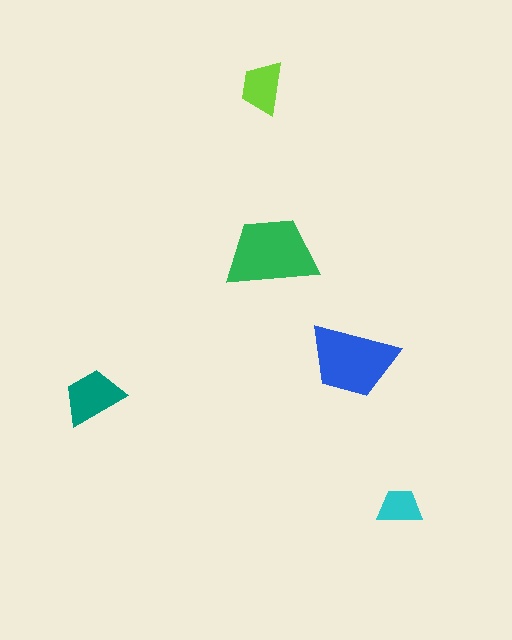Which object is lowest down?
The cyan trapezoid is bottommost.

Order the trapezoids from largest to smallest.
the green one, the blue one, the teal one, the lime one, the cyan one.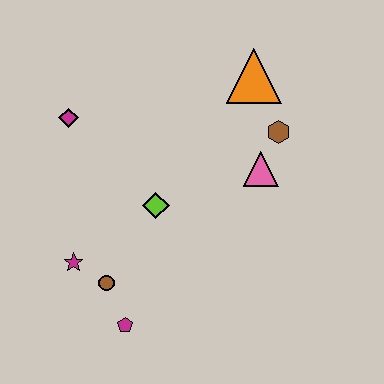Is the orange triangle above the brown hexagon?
Yes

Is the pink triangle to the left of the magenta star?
No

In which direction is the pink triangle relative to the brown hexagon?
The pink triangle is below the brown hexagon.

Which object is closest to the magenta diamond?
The lime diamond is closest to the magenta diamond.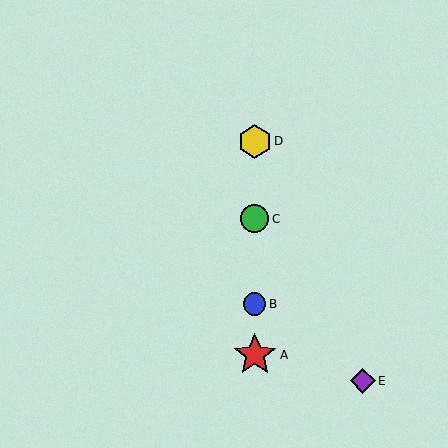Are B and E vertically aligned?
No, B is at x≈255 and E is at x≈363.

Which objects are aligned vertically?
Objects A, B, C, D are aligned vertically.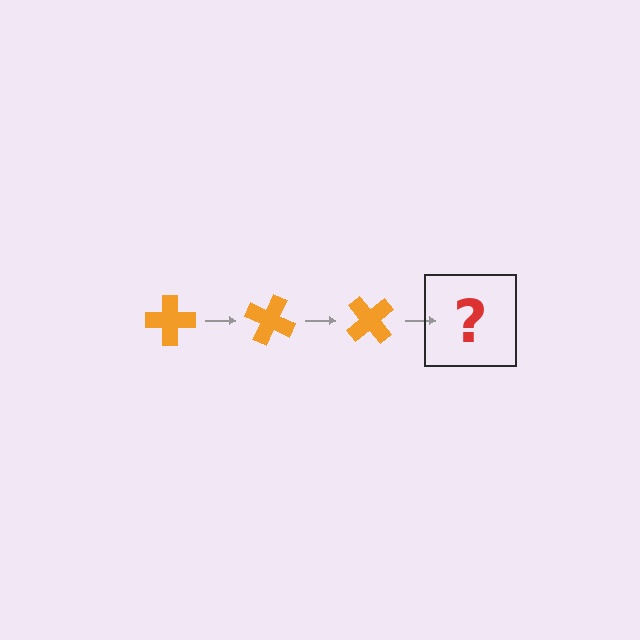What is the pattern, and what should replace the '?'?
The pattern is that the cross rotates 25 degrees each step. The '?' should be an orange cross rotated 75 degrees.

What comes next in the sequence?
The next element should be an orange cross rotated 75 degrees.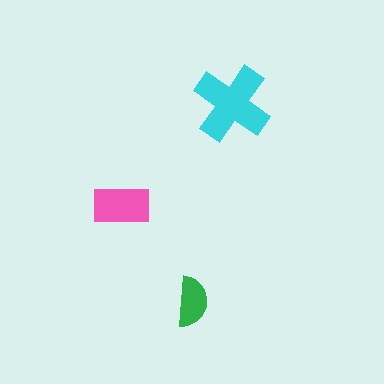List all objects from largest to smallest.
The cyan cross, the pink rectangle, the green semicircle.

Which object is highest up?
The cyan cross is topmost.